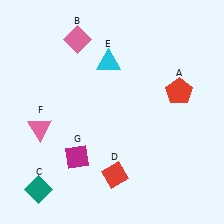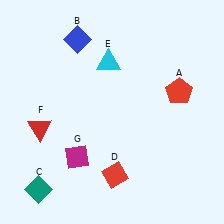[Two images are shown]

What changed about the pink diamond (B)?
In Image 1, B is pink. In Image 2, it changed to blue.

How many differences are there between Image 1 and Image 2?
There are 2 differences between the two images.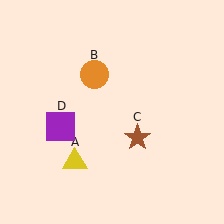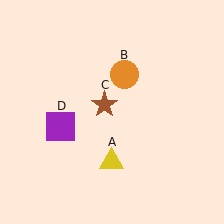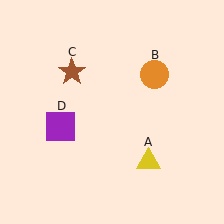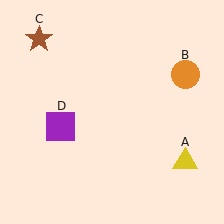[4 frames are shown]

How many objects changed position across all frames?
3 objects changed position: yellow triangle (object A), orange circle (object B), brown star (object C).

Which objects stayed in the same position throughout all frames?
Purple square (object D) remained stationary.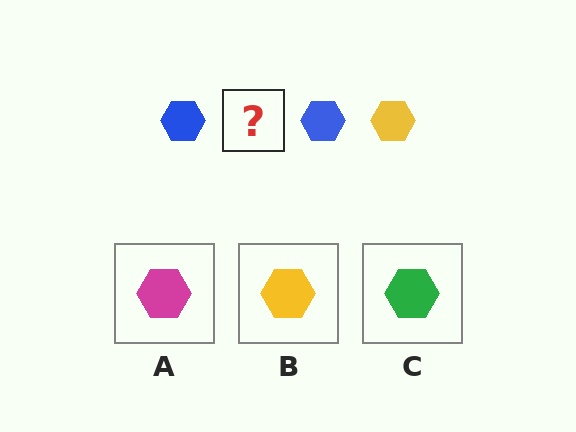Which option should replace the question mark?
Option B.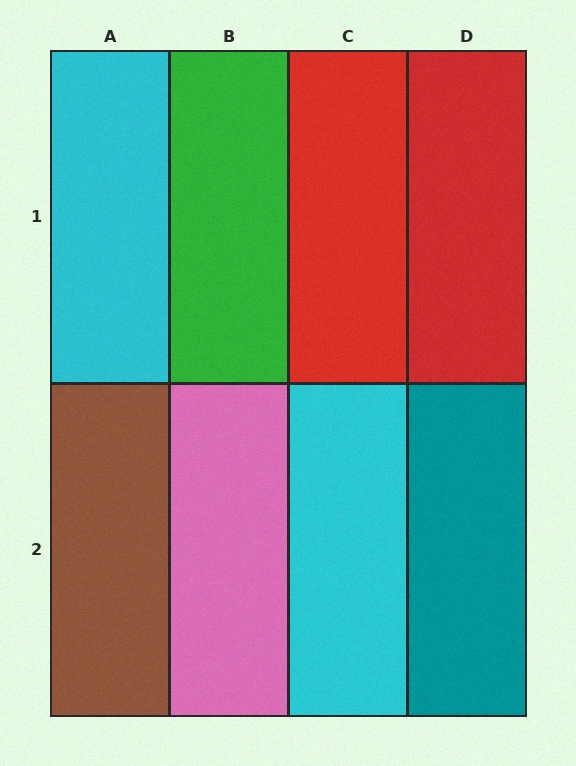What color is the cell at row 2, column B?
Pink.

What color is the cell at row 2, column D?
Teal.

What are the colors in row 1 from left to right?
Cyan, green, red, red.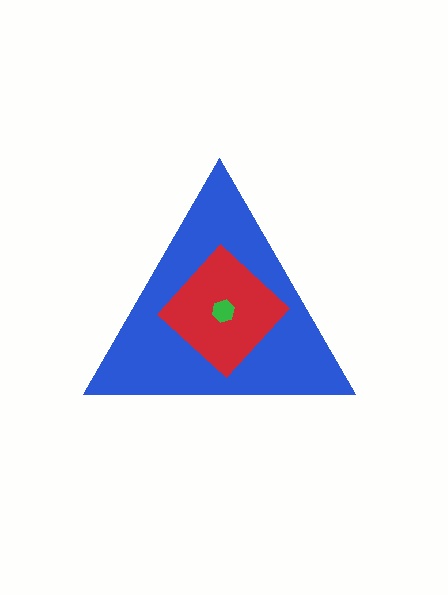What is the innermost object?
The green hexagon.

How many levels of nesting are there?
3.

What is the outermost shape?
The blue triangle.